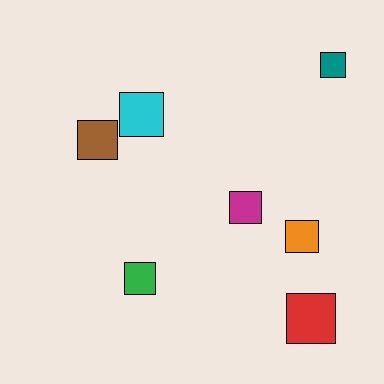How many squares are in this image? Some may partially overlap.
There are 7 squares.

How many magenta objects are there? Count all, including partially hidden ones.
There is 1 magenta object.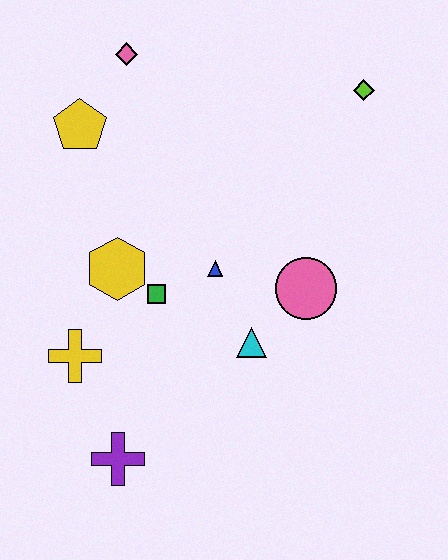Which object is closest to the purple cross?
The yellow cross is closest to the purple cross.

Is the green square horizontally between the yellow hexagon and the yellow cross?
No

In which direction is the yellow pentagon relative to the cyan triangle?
The yellow pentagon is above the cyan triangle.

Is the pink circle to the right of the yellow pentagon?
Yes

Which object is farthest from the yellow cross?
The lime diamond is farthest from the yellow cross.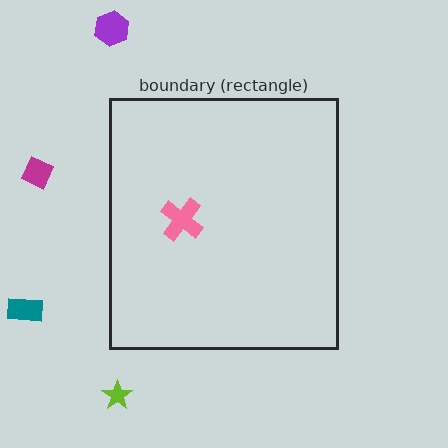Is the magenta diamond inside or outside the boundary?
Outside.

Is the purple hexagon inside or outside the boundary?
Outside.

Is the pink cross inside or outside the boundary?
Inside.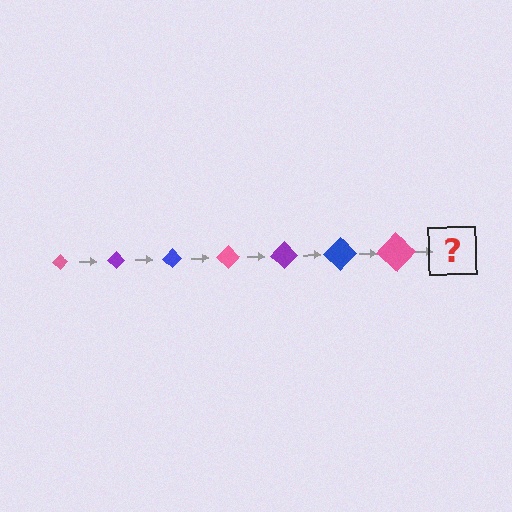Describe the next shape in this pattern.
It should be a purple diamond, larger than the previous one.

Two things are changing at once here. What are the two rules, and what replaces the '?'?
The two rules are that the diamond grows larger each step and the color cycles through pink, purple, and blue. The '?' should be a purple diamond, larger than the previous one.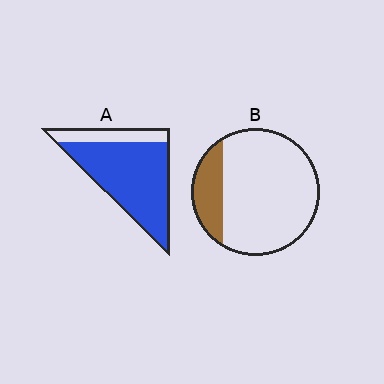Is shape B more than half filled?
No.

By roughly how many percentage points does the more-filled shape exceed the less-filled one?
By roughly 60 percentage points (A over B).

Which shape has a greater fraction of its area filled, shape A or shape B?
Shape A.